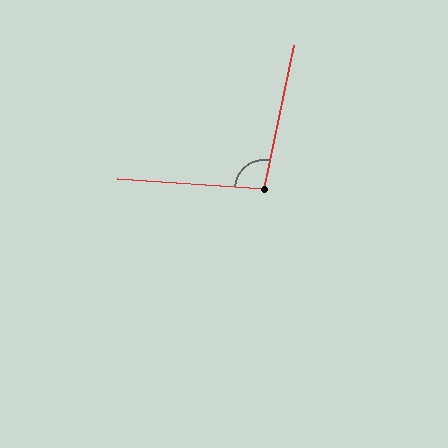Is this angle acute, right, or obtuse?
It is obtuse.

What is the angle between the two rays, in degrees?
Approximately 98 degrees.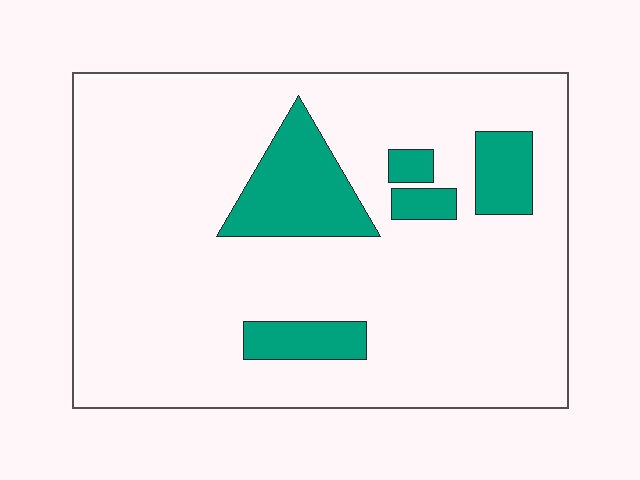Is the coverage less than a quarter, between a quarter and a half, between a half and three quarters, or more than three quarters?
Less than a quarter.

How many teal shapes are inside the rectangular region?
5.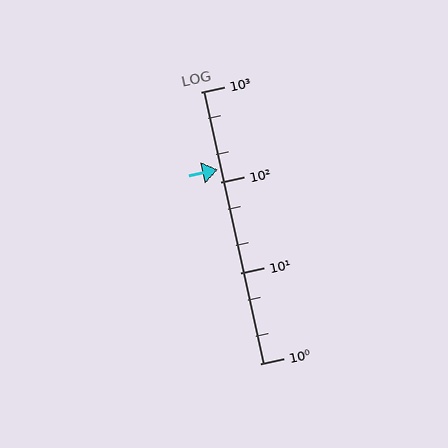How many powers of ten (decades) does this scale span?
The scale spans 3 decades, from 1 to 1000.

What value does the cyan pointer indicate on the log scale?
The pointer indicates approximately 140.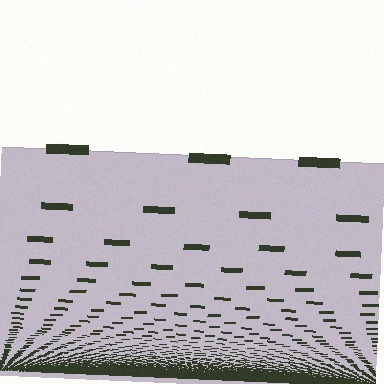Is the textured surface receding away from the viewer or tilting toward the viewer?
The surface appears to tilt toward the viewer. Texture elements get larger and sparser toward the top.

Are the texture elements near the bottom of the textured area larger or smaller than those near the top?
Smaller. The gradient is inverted — elements near the bottom are smaller and denser.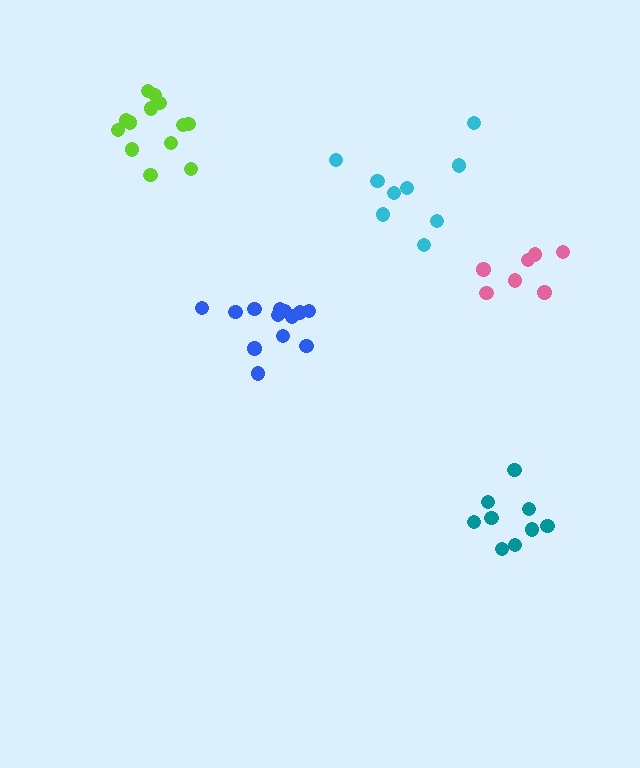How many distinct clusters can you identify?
There are 5 distinct clusters.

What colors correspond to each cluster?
The clusters are colored: blue, pink, cyan, teal, lime.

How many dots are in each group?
Group 1: 13 dots, Group 2: 7 dots, Group 3: 9 dots, Group 4: 9 dots, Group 5: 13 dots (51 total).